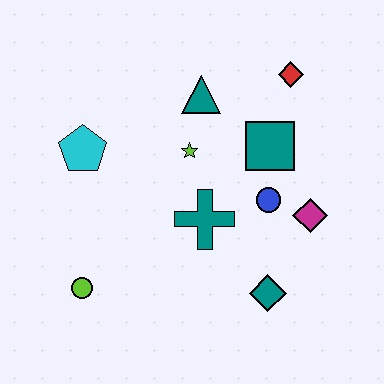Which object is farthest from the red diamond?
The lime circle is farthest from the red diamond.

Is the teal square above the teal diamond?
Yes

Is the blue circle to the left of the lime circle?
No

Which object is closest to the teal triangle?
The lime star is closest to the teal triangle.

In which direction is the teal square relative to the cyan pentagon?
The teal square is to the right of the cyan pentagon.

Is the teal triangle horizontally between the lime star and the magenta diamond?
Yes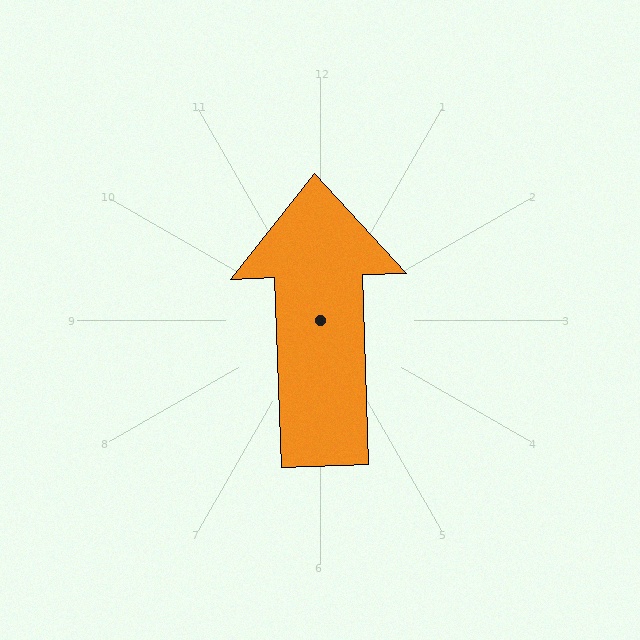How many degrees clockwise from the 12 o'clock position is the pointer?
Approximately 358 degrees.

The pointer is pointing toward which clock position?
Roughly 12 o'clock.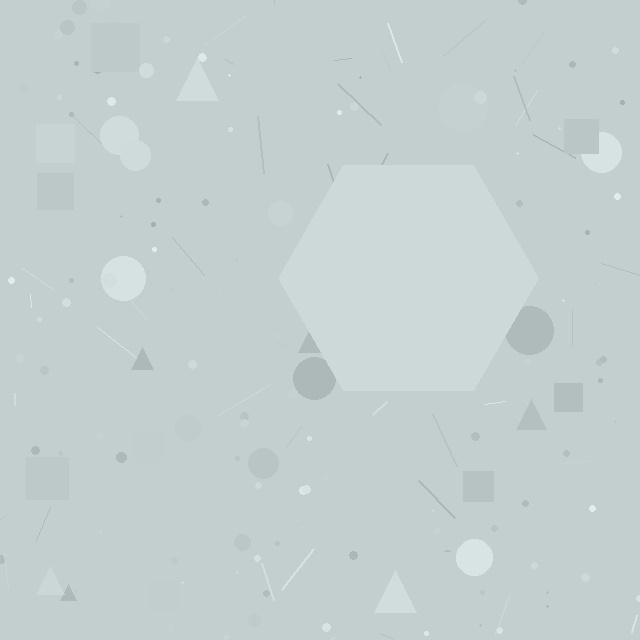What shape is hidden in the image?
A hexagon is hidden in the image.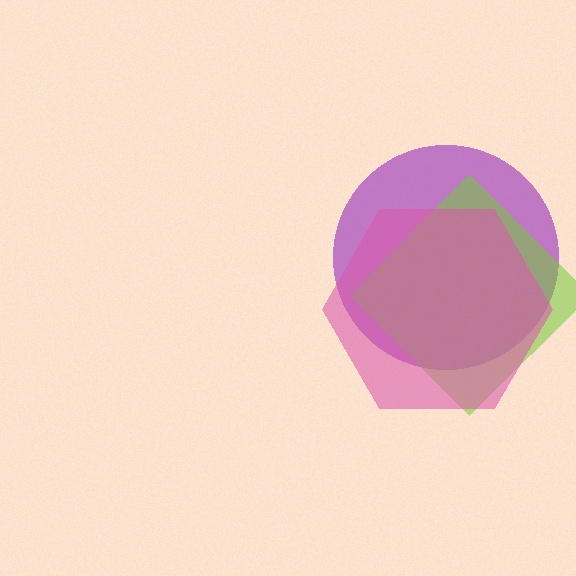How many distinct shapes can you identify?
There are 3 distinct shapes: a purple circle, a lime diamond, a pink hexagon.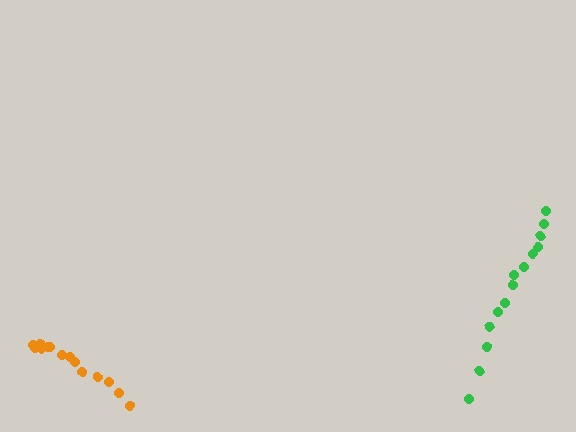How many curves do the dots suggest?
There are 2 distinct paths.